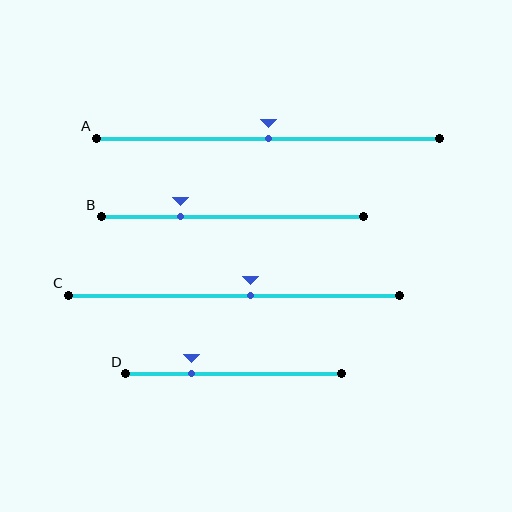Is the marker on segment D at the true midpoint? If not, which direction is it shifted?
No, the marker on segment D is shifted to the left by about 20% of the segment length.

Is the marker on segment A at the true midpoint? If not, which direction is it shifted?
Yes, the marker on segment A is at the true midpoint.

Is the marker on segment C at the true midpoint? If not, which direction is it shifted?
No, the marker on segment C is shifted to the right by about 5% of the segment length.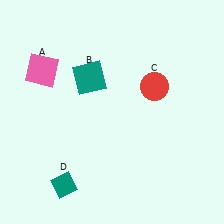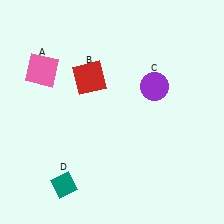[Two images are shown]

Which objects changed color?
B changed from teal to red. C changed from red to purple.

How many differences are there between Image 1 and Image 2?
There are 2 differences between the two images.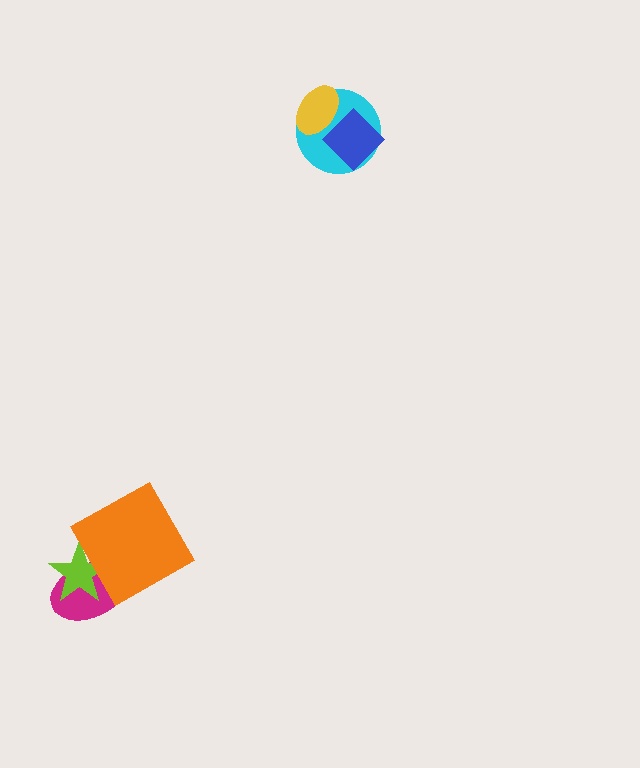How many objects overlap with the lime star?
2 objects overlap with the lime star.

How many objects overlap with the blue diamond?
2 objects overlap with the blue diamond.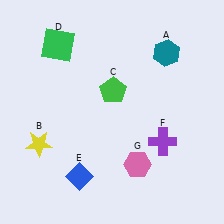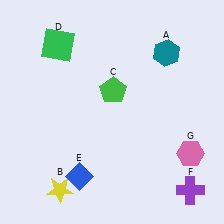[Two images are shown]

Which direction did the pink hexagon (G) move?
The pink hexagon (G) moved right.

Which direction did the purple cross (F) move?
The purple cross (F) moved down.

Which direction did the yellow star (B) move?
The yellow star (B) moved down.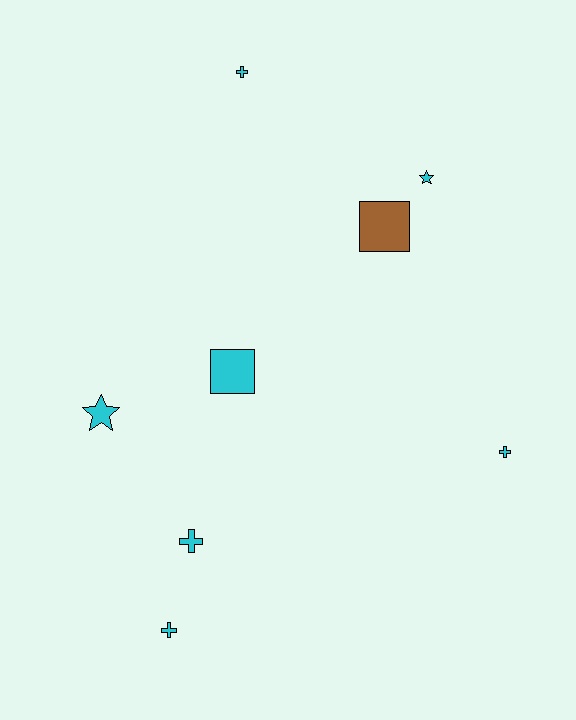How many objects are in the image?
There are 8 objects.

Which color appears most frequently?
Cyan, with 7 objects.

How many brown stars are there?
There are no brown stars.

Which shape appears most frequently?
Cross, with 4 objects.